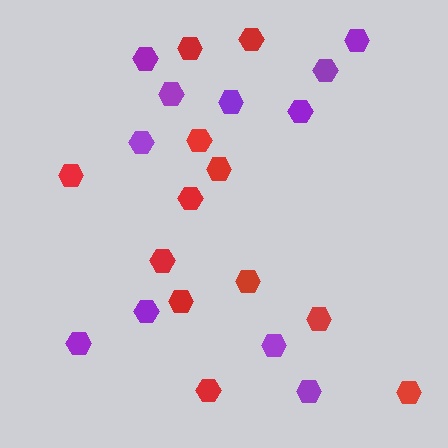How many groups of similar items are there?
There are 2 groups: one group of purple hexagons (11) and one group of red hexagons (12).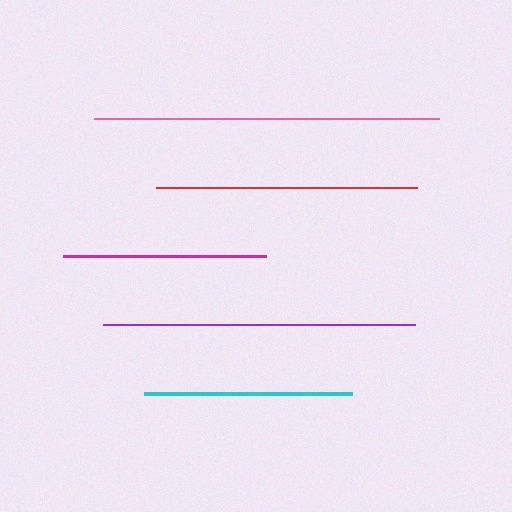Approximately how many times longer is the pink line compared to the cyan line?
The pink line is approximately 1.7 times the length of the cyan line.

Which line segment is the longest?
The pink line is the longest at approximately 345 pixels.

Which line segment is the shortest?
The magenta line is the shortest at approximately 202 pixels.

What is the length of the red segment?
The red segment is approximately 262 pixels long.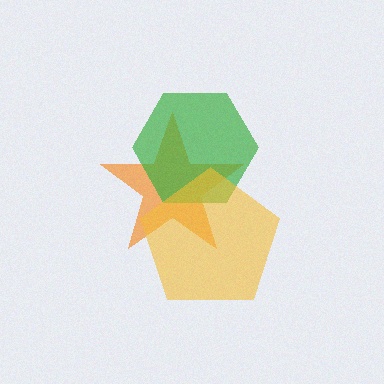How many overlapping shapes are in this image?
There are 3 overlapping shapes in the image.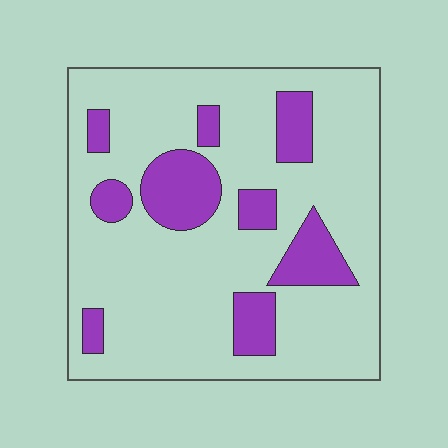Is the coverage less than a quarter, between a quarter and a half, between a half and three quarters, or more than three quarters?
Less than a quarter.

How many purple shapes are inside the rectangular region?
9.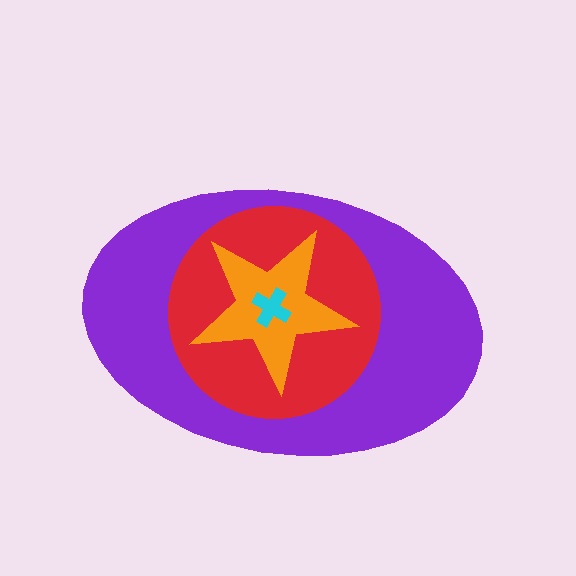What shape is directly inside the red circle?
The orange star.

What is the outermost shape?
The purple ellipse.